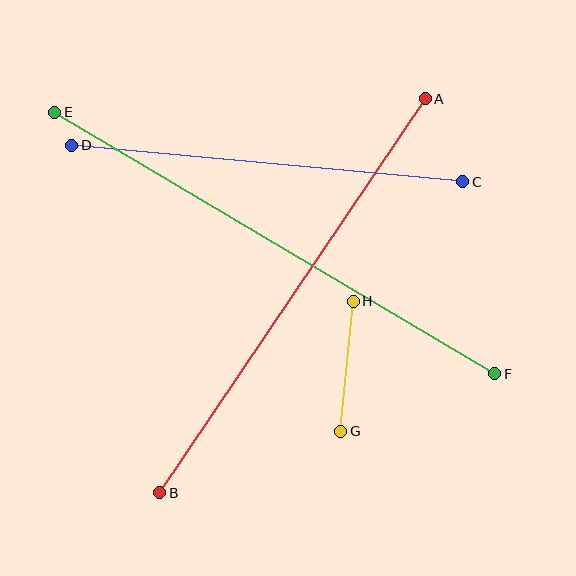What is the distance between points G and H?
The distance is approximately 131 pixels.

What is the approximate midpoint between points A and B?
The midpoint is at approximately (293, 296) pixels.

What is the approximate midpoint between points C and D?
The midpoint is at approximately (267, 164) pixels.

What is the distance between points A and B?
The distance is approximately 475 pixels.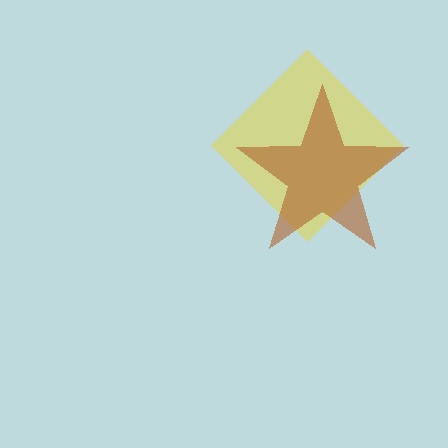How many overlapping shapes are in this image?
There are 2 overlapping shapes in the image.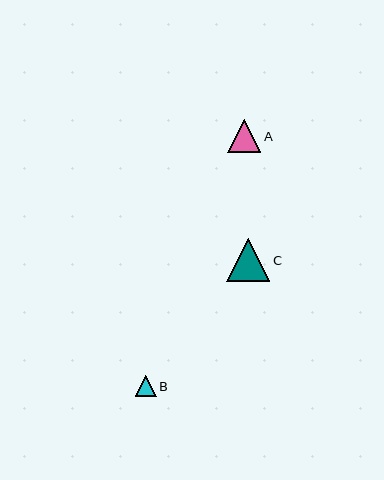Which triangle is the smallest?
Triangle B is the smallest with a size of approximately 21 pixels.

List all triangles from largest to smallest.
From largest to smallest: C, A, B.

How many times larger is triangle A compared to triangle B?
Triangle A is approximately 1.6 times the size of triangle B.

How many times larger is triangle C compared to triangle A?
Triangle C is approximately 1.3 times the size of triangle A.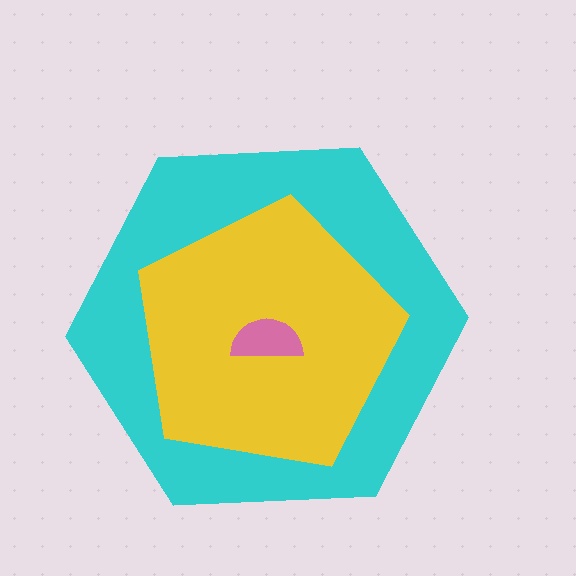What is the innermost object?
The pink semicircle.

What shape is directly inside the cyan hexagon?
The yellow pentagon.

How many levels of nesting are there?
3.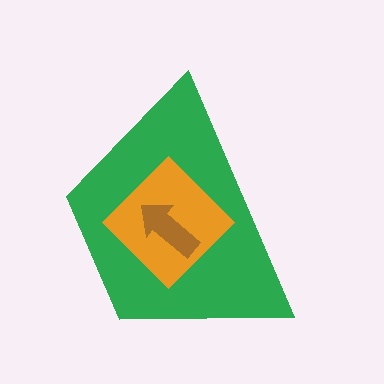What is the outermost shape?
The green trapezoid.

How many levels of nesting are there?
3.